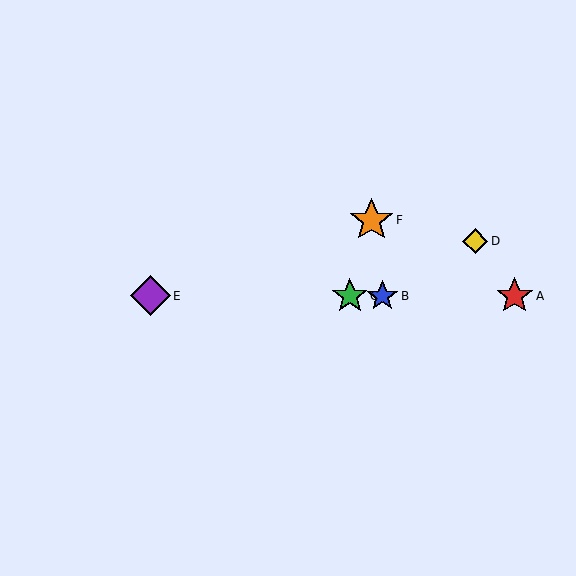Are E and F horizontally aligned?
No, E is at y≈296 and F is at y≈220.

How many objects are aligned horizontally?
4 objects (A, B, C, E) are aligned horizontally.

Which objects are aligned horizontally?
Objects A, B, C, E are aligned horizontally.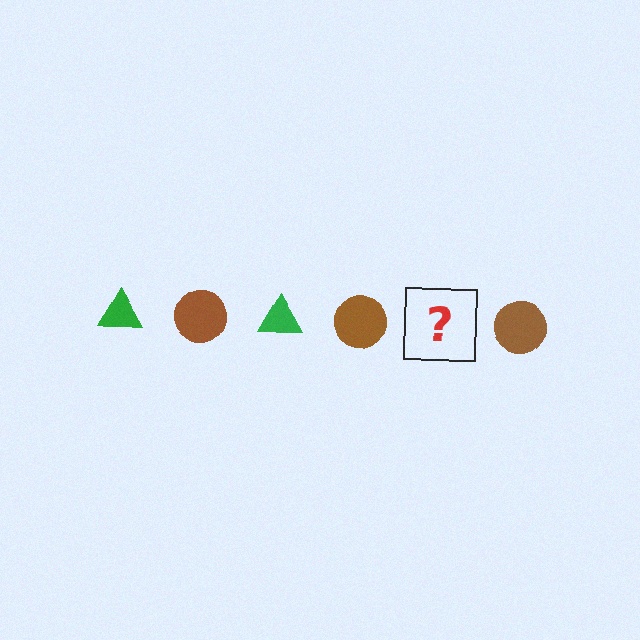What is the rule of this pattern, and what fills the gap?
The rule is that the pattern alternates between green triangle and brown circle. The gap should be filled with a green triangle.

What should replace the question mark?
The question mark should be replaced with a green triangle.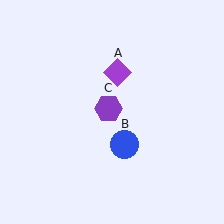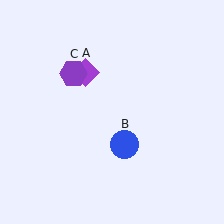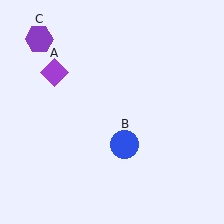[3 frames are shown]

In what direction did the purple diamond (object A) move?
The purple diamond (object A) moved left.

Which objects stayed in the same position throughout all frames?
Blue circle (object B) remained stationary.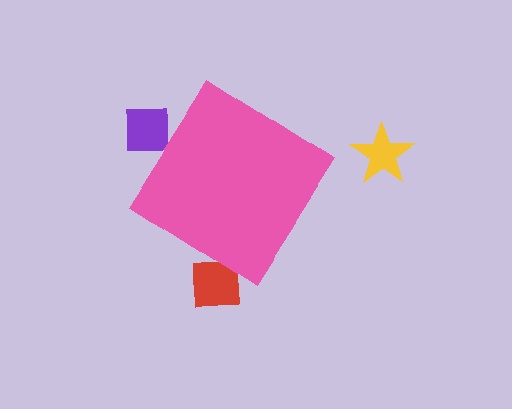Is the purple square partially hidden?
Yes, the purple square is partially hidden behind the pink diamond.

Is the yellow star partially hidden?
No, the yellow star is fully visible.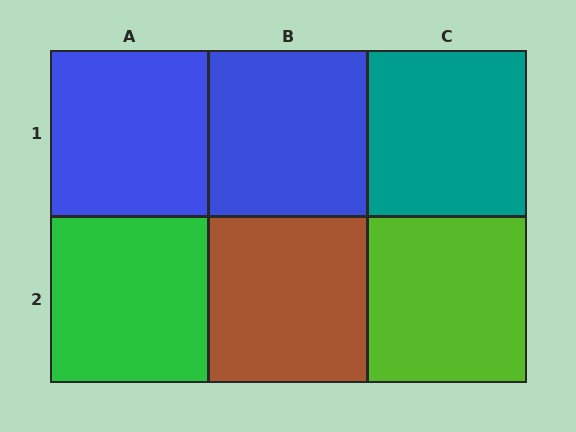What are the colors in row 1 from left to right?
Blue, blue, teal.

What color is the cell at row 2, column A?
Green.